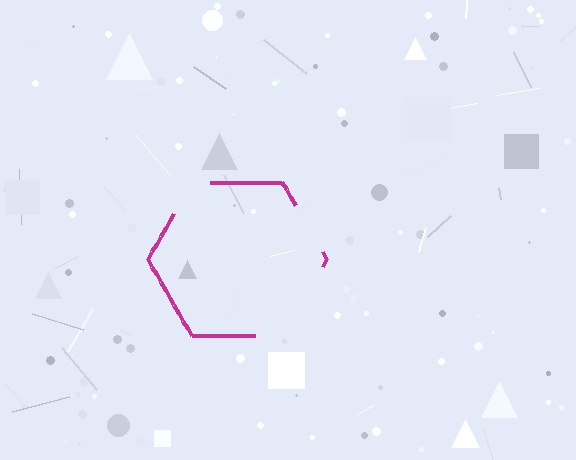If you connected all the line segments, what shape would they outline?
They would outline a hexagon.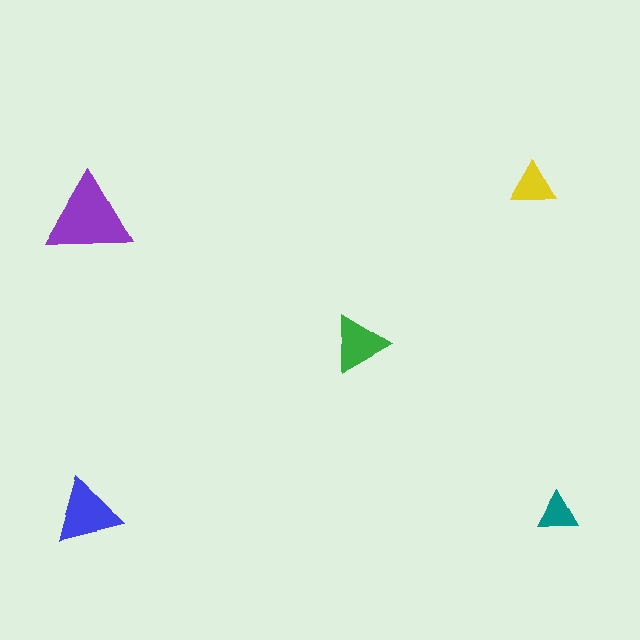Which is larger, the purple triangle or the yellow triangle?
The purple one.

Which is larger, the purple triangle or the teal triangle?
The purple one.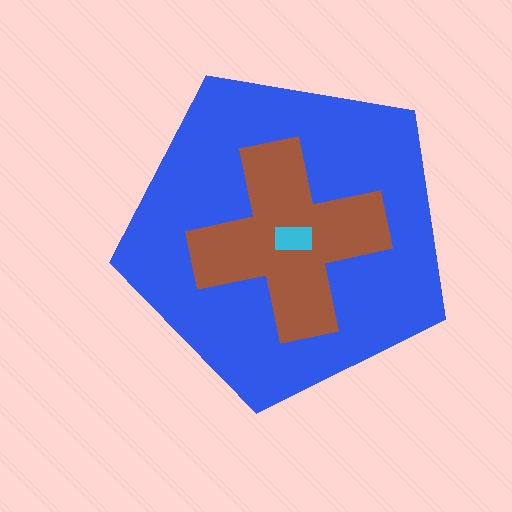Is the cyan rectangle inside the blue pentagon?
Yes.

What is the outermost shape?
The blue pentagon.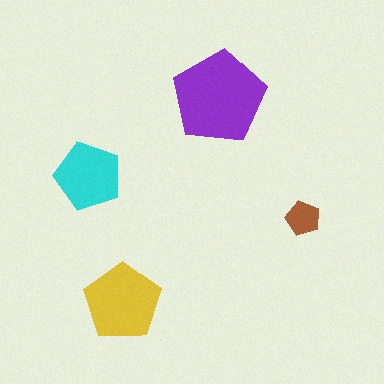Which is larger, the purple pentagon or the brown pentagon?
The purple one.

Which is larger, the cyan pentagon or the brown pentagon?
The cyan one.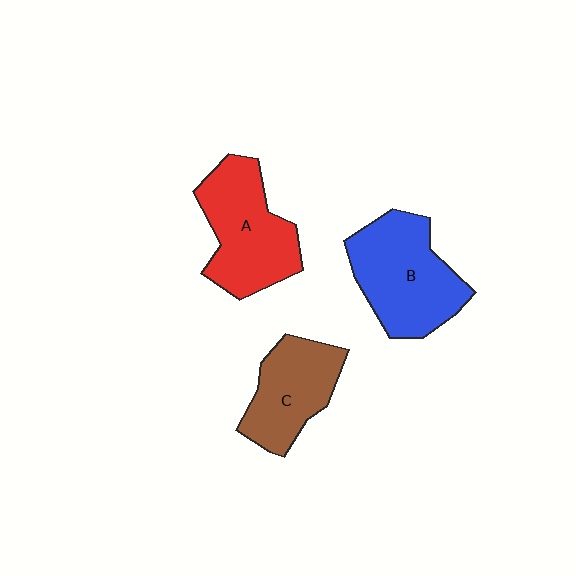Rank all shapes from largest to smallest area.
From largest to smallest: B (blue), A (red), C (brown).